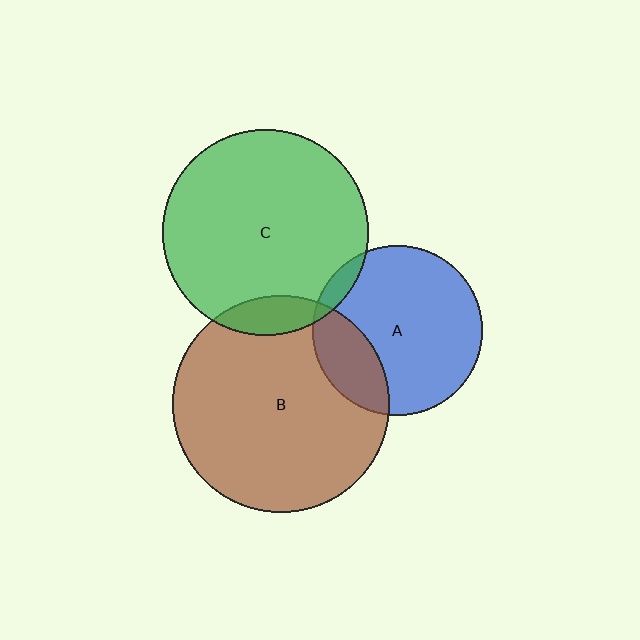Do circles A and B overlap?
Yes.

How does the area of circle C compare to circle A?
Approximately 1.5 times.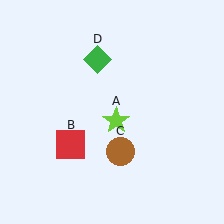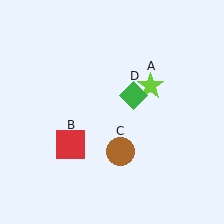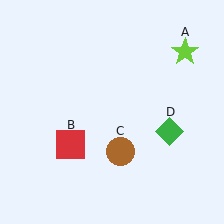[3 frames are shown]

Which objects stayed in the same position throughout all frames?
Red square (object B) and brown circle (object C) remained stationary.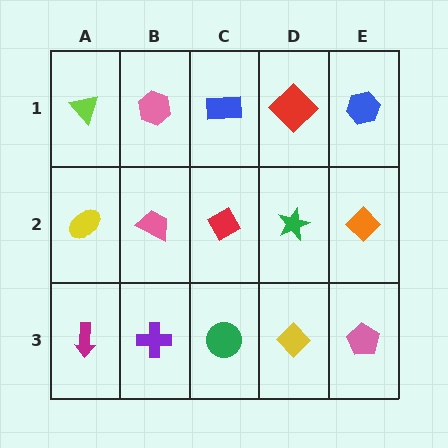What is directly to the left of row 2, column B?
A yellow ellipse.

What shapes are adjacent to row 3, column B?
A pink trapezoid (row 2, column B), a magenta arrow (row 3, column A), a green circle (row 3, column C).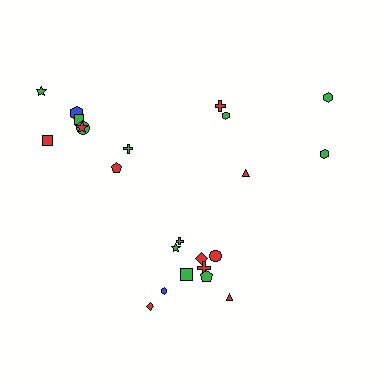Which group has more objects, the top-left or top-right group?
The top-left group.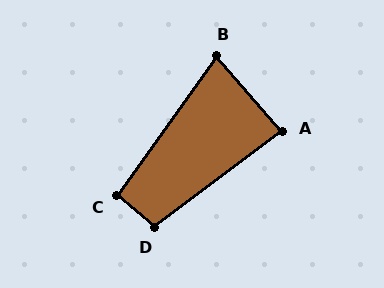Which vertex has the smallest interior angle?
B, at approximately 77 degrees.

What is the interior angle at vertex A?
Approximately 86 degrees (approximately right).